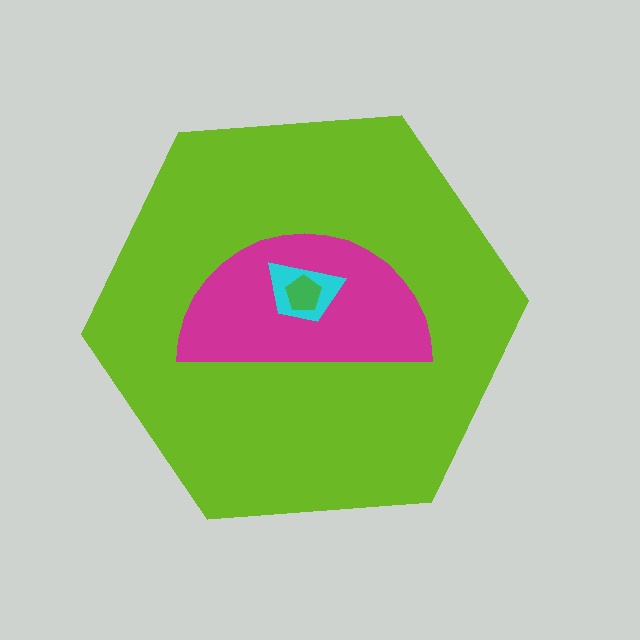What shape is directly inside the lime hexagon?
The magenta semicircle.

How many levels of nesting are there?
4.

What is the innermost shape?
The green pentagon.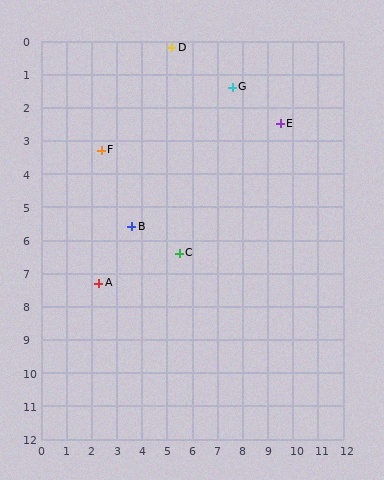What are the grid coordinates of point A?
Point A is at approximately (2.3, 7.3).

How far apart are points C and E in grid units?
Points C and E are about 5.6 grid units apart.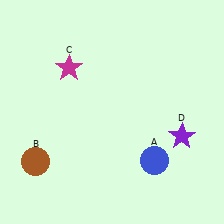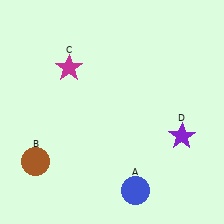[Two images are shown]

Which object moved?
The blue circle (A) moved down.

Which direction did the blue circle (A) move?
The blue circle (A) moved down.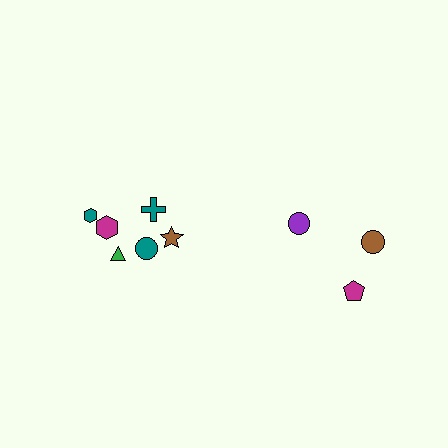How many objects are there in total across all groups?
There are 9 objects.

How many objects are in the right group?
There are 3 objects.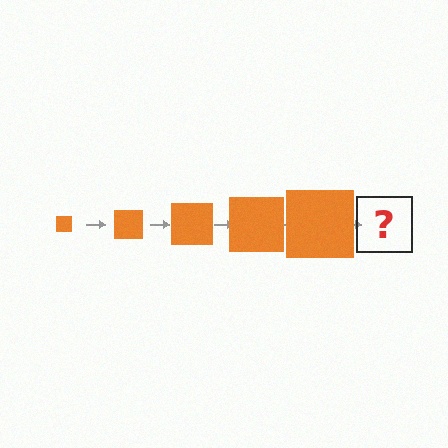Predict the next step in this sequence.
The next step is an orange square, larger than the previous one.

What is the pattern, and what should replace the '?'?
The pattern is that the square gets progressively larger each step. The '?' should be an orange square, larger than the previous one.